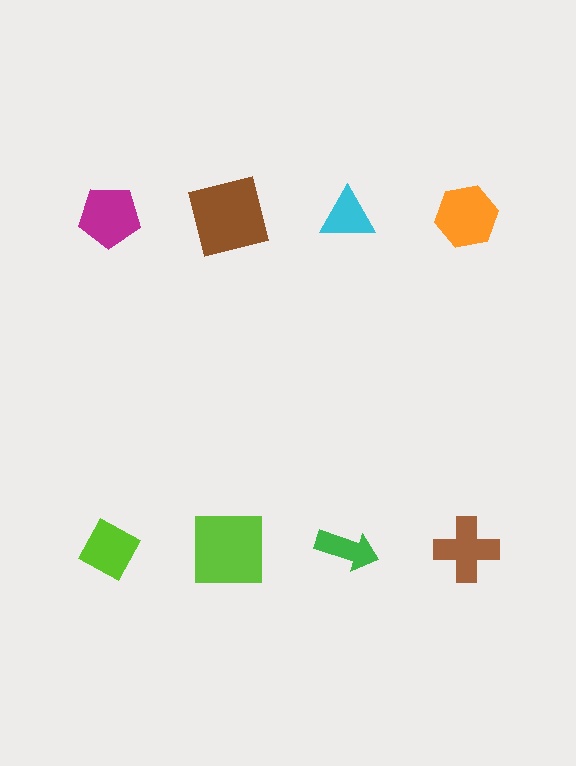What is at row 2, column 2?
A lime square.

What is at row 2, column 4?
A brown cross.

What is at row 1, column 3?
A cyan triangle.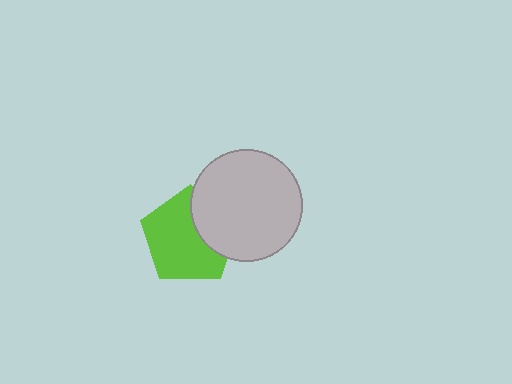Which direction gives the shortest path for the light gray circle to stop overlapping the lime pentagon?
Moving right gives the shortest separation.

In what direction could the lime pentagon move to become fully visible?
The lime pentagon could move left. That would shift it out from behind the light gray circle entirely.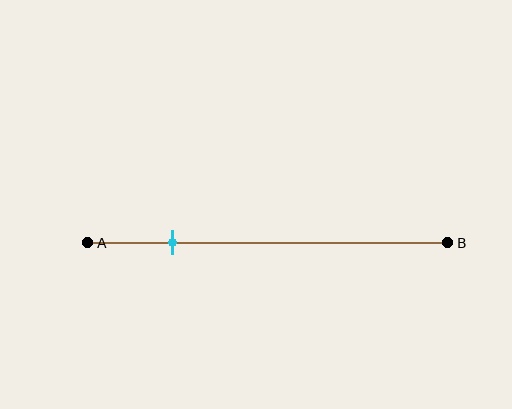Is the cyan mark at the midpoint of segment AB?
No, the mark is at about 25% from A, not at the 50% midpoint.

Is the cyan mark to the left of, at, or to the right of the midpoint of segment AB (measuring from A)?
The cyan mark is to the left of the midpoint of segment AB.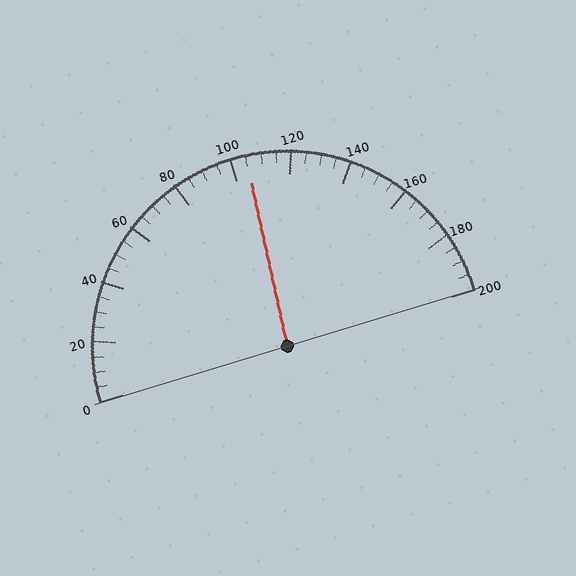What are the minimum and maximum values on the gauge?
The gauge ranges from 0 to 200.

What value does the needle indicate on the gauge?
The needle indicates approximately 105.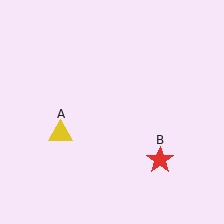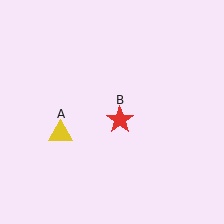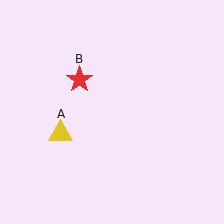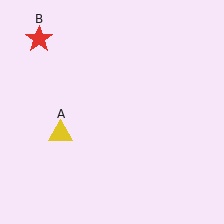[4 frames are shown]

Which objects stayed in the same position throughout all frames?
Yellow triangle (object A) remained stationary.